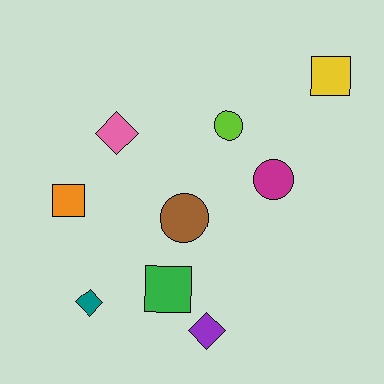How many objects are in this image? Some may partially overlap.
There are 9 objects.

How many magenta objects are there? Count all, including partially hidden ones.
There is 1 magenta object.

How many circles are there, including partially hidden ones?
There are 3 circles.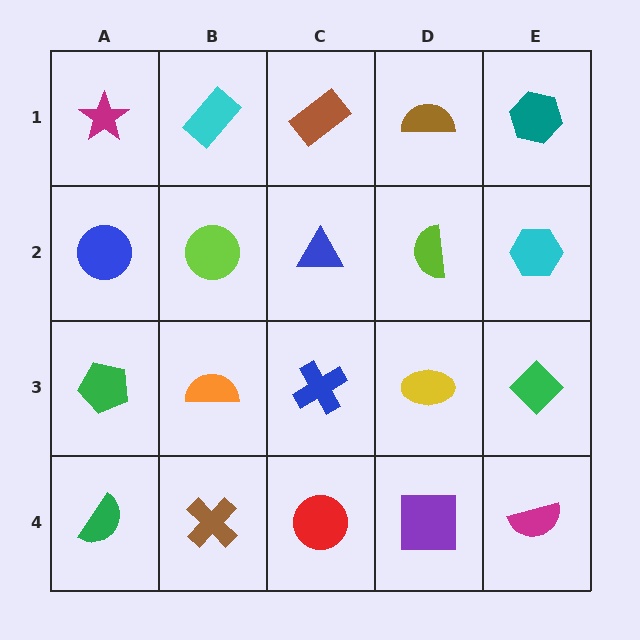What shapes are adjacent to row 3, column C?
A blue triangle (row 2, column C), a red circle (row 4, column C), an orange semicircle (row 3, column B), a yellow ellipse (row 3, column D).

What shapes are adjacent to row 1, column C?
A blue triangle (row 2, column C), a cyan rectangle (row 1, column B), a brown semicircle (row 1, column D).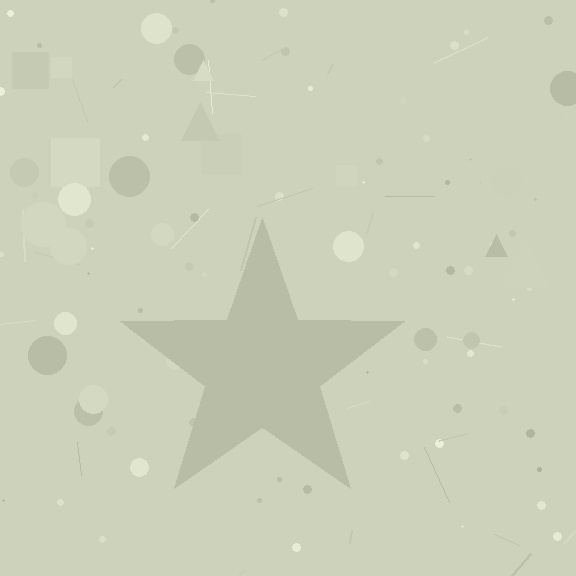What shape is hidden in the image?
A star is hidden in the image.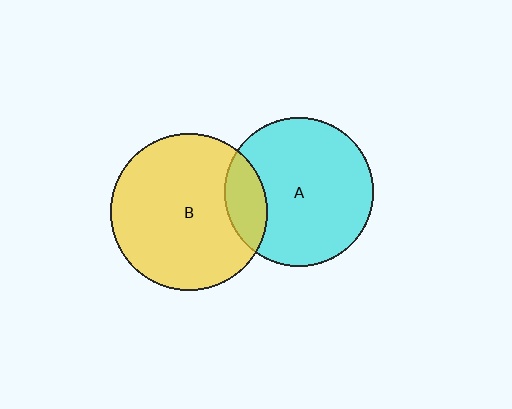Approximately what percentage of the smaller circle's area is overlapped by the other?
Approximately 15%.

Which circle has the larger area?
Circle B (yellow).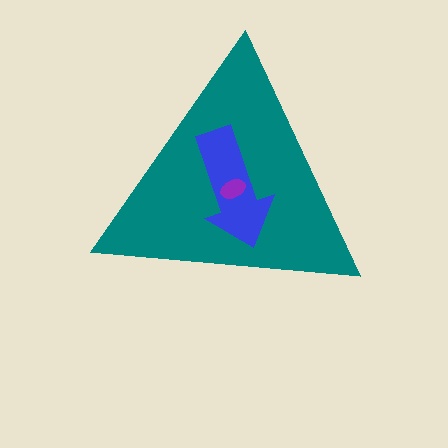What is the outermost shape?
The teal triangle.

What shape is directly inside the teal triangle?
The blue arrow.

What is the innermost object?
The purple ellipse.